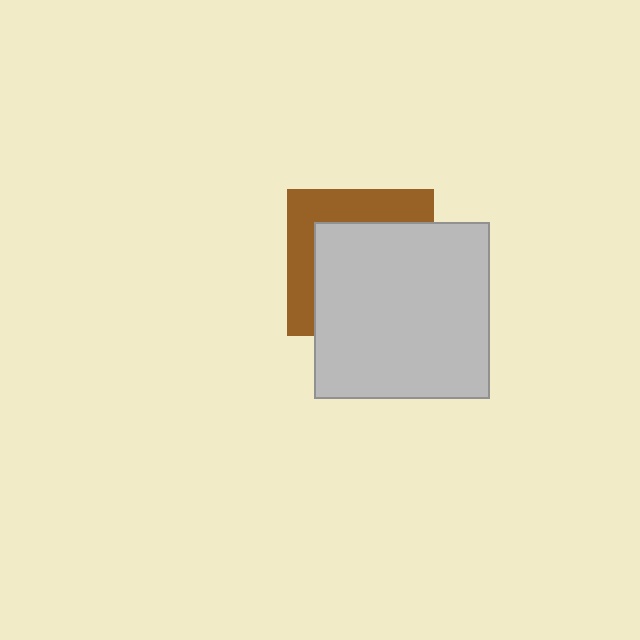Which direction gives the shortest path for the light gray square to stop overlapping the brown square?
Moving toward the lower-right gives the shortest separation.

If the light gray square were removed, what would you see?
You would see the complete brown square.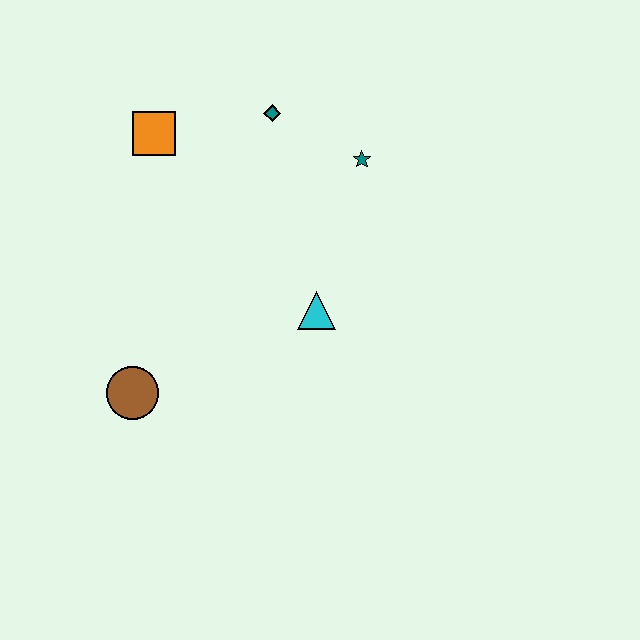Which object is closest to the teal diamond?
The teal star is closest to the teal diamond.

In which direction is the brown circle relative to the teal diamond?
The brown circle is below the teal diamond.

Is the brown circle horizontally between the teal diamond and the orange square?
No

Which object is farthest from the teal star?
The brown circle is farthest from the teal star.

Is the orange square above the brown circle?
Yes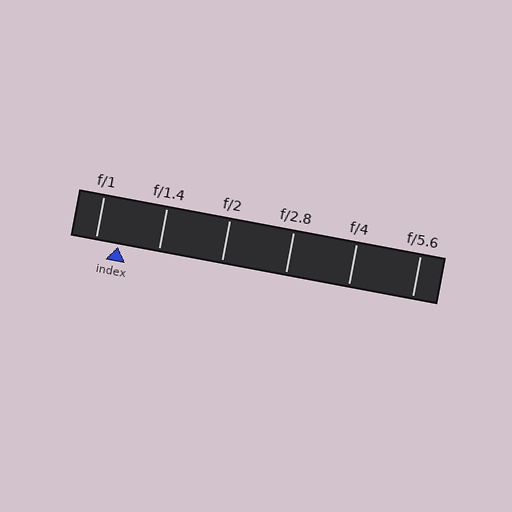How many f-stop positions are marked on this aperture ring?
There are 6 f-stop positions marked.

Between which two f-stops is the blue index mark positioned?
The index mark is between f/1 and f/1.4.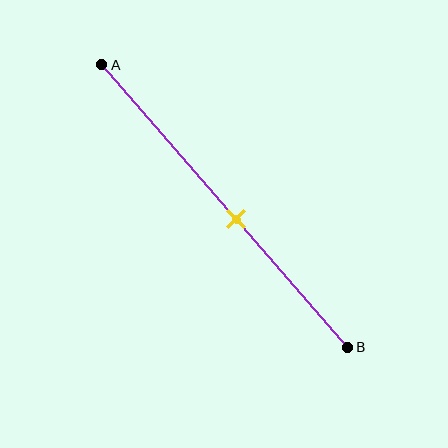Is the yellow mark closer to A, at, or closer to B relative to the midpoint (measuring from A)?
The yellow mark is closer to point B than the midpoint of segment AB.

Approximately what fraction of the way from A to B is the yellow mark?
The yellow mark is approximately 55% of the way from A to B.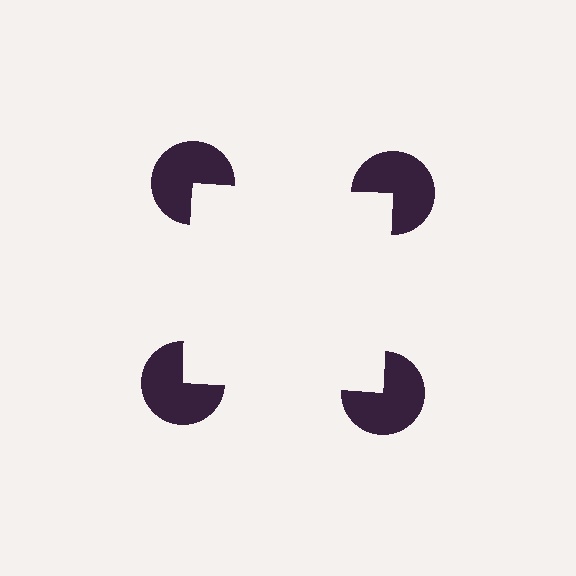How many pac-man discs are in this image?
There are 4 — one at each vertex of the illusory square.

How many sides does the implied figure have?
4 sides.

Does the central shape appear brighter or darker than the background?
It typically appears slightly brighter than the background, even though no actual brightness change is drawn.